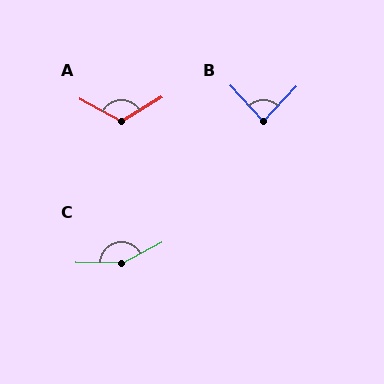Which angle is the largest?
C, at approximately 152 degrees.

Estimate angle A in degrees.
Approximately 121 degrees.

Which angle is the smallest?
B, at approximately 85 degrees.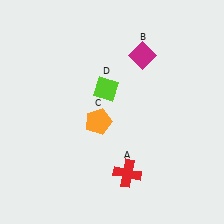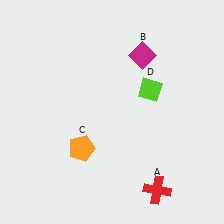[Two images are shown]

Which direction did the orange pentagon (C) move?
The orange pentagon (C) moved down.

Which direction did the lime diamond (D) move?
The lime diamond (D) moved right.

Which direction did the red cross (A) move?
The red cross (A) moved right.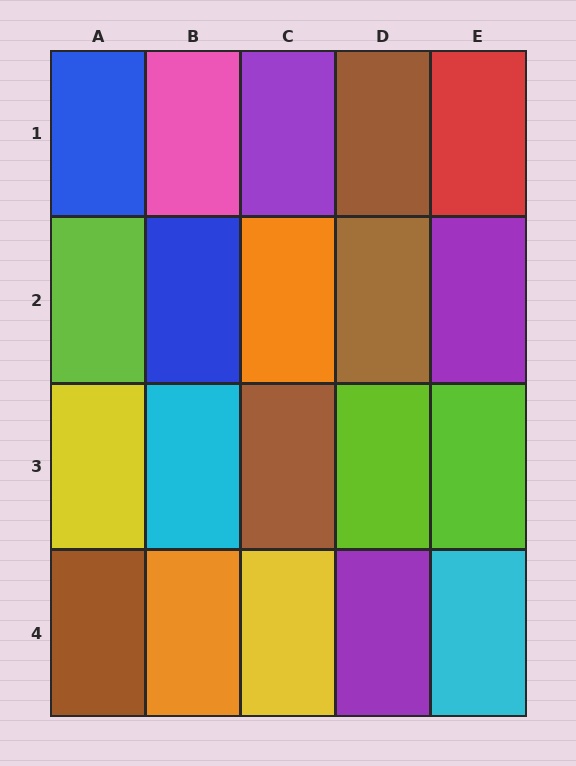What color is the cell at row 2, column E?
Purple.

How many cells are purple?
3 cells are purple.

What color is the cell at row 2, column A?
Lime.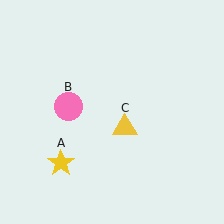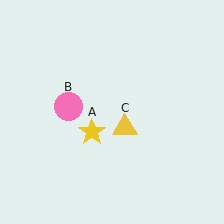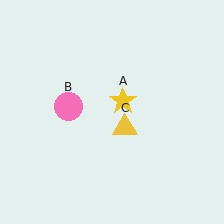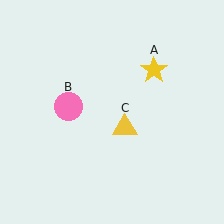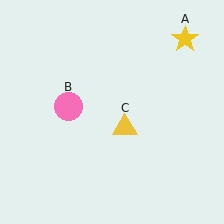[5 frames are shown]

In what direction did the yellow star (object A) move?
The yellow star (object A) moved up and to the right.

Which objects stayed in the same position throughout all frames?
Pink circle (object B) and yellow triangle (object C) remained stationary.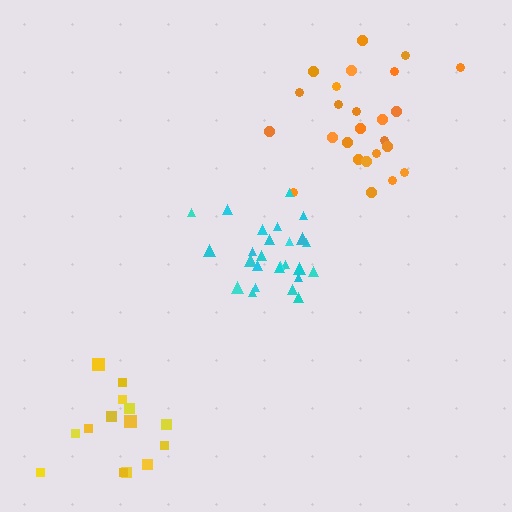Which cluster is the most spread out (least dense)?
Yellow.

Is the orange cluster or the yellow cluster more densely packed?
Orange.